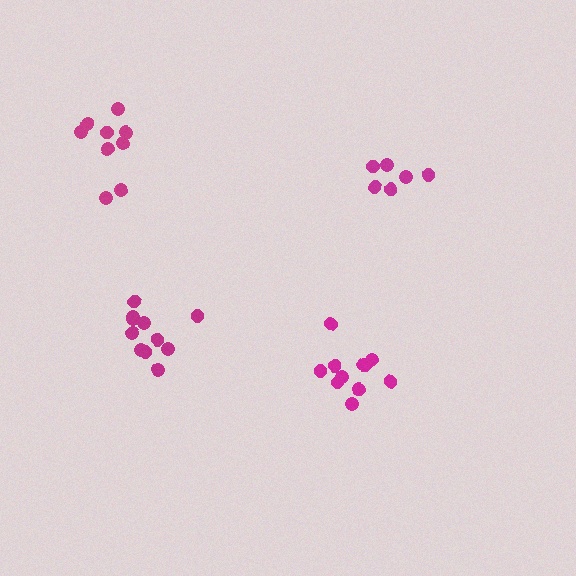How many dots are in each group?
Group 1: 9 dots, Group 2: 11 dots, Group 3: 11 dots, Group 4: 6 dots (37 total).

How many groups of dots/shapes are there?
There are 4 groups.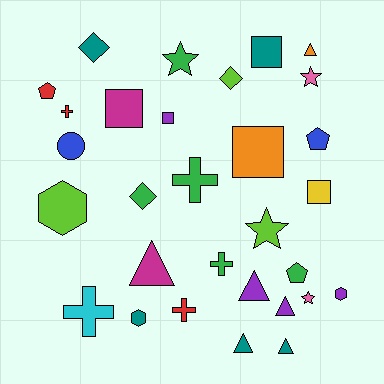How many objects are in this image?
There are 30 objects.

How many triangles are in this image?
There are 6 triangles.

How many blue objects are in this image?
There are 2 blue objects.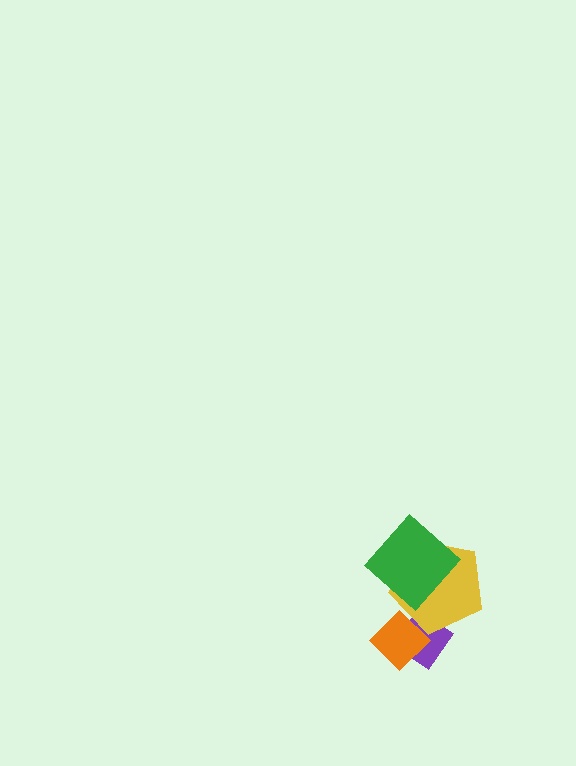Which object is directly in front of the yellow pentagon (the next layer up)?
The green diamond is directly in front of the yellow pentagon.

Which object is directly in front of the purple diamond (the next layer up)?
The yellow pentagon is directly in front of the purple diamond.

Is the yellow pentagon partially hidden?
Yes, it is partially covered by another shape.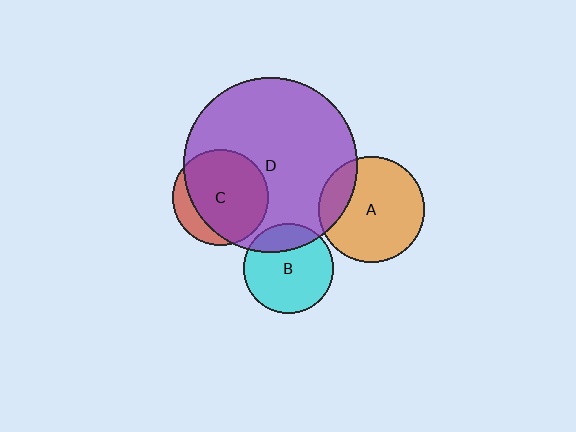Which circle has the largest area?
Circle D (purple).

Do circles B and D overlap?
Yes.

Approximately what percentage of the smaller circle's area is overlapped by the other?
Approximately 20%.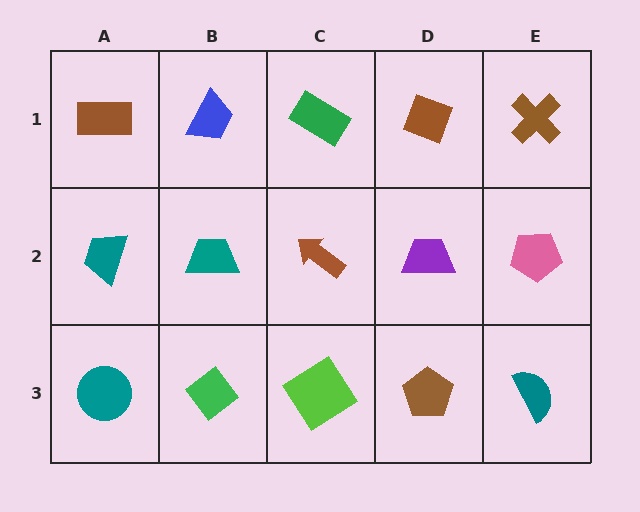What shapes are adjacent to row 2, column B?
A blue trapezoid (row 1, column B), a green diamond (row 3, column B), a teal trapezoid (row 2, column A), a brown arrow (row 2, column C).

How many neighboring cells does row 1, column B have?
3.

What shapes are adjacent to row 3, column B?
A teal trapezoid (row 2, column B), a teal circle (row 3, column A), a lime diamond (row 3, column C).